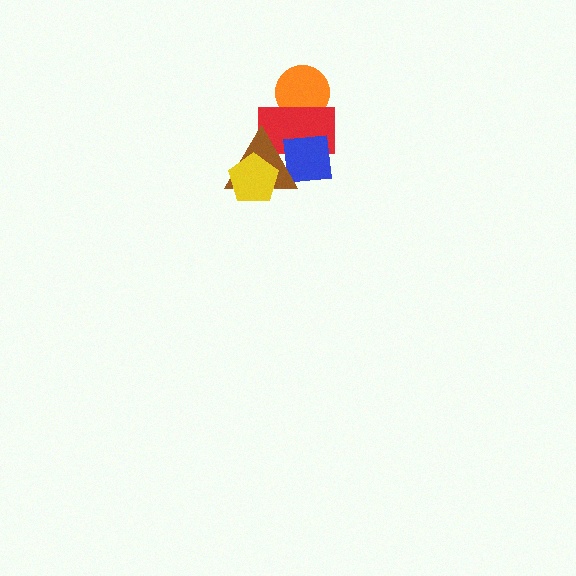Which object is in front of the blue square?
The brown triangle is in front of the blue square.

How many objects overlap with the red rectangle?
3 objects overlap with the red rectangle.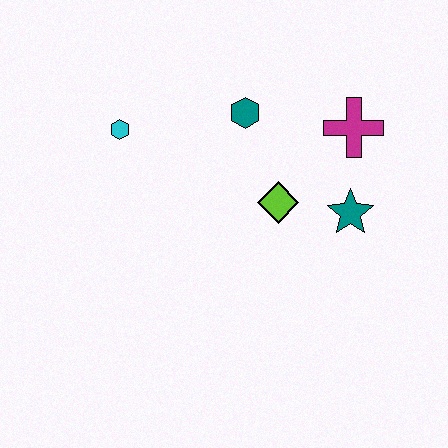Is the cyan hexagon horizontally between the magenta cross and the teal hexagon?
No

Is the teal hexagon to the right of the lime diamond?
No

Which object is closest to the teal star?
The lime diamond is closest to the teal star.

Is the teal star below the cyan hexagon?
Yes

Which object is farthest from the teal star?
The cyan hexagon is farthest from the teal star.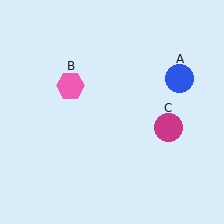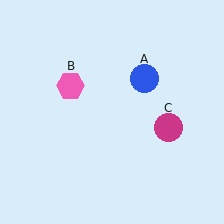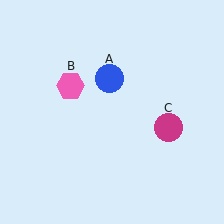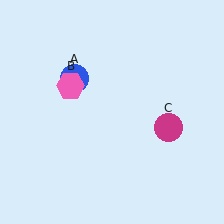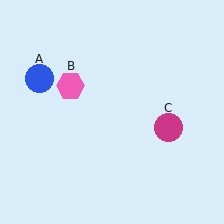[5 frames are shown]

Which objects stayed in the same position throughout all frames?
Pink hexagon (object B) and magenta circle (object C) remained stationary.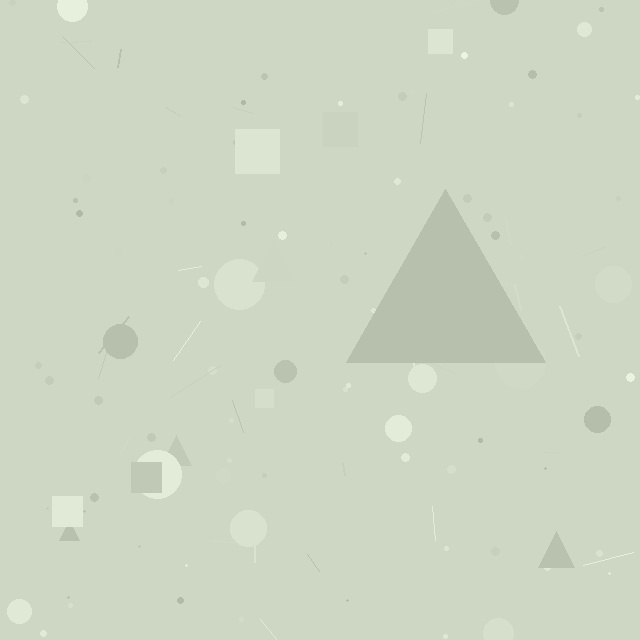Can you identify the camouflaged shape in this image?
The camouflaged shape is a triangle.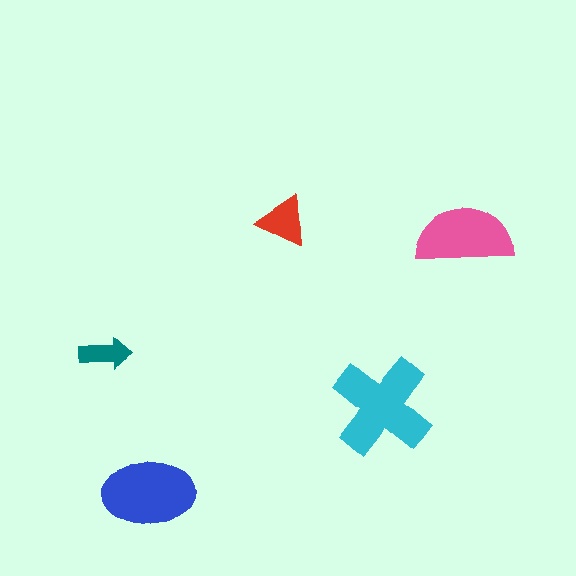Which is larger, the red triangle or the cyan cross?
The cyan cross.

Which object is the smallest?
The teal arrow.